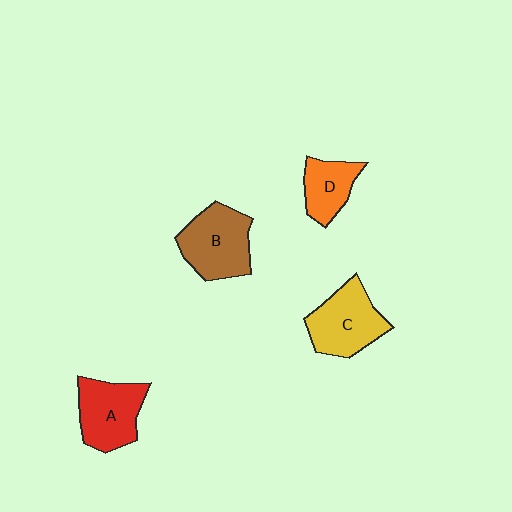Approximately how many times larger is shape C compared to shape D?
Approximately 1.5 times.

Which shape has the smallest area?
Shape D (orange).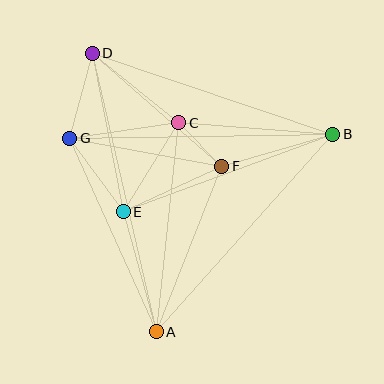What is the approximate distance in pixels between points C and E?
The distance between C and E is approximately 105 pixels.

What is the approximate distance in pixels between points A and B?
The distance between A and B is approximately 265 pixels.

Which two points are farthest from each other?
Points A and D are farthest from each other.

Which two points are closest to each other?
Points C and F are closest to each other.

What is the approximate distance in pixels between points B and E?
The distance between B and E is approximately 224 pixels.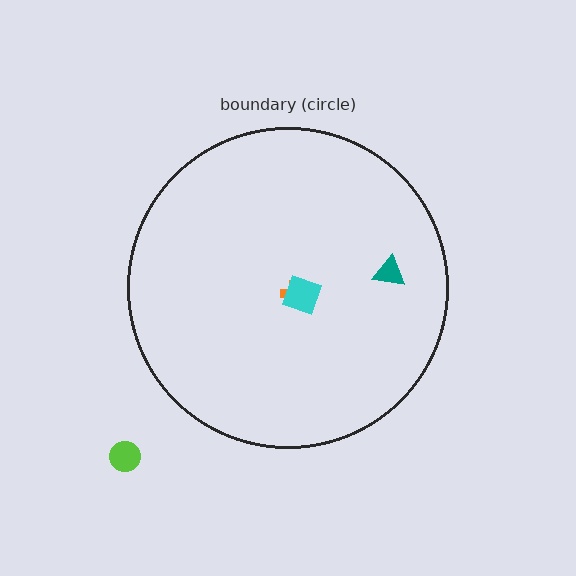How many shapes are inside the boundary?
3 inside, 1 outside.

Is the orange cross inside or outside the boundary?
Inside.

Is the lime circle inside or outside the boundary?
Outside.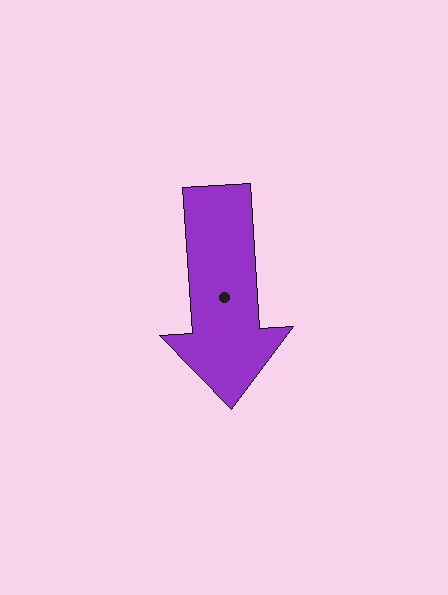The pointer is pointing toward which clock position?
Roughly 6 o'clock.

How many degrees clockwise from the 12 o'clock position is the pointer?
Approximately 176 degrees.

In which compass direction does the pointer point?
South.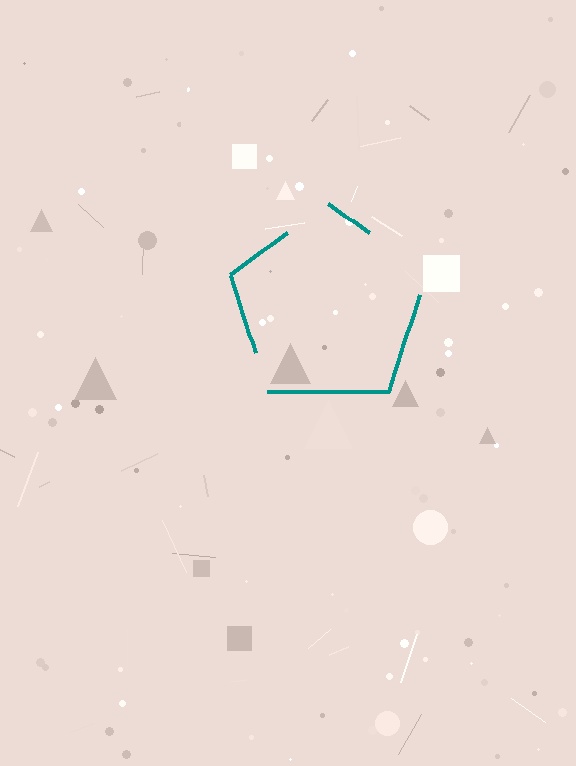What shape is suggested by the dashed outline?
The dashed outline suggests a pentagon.